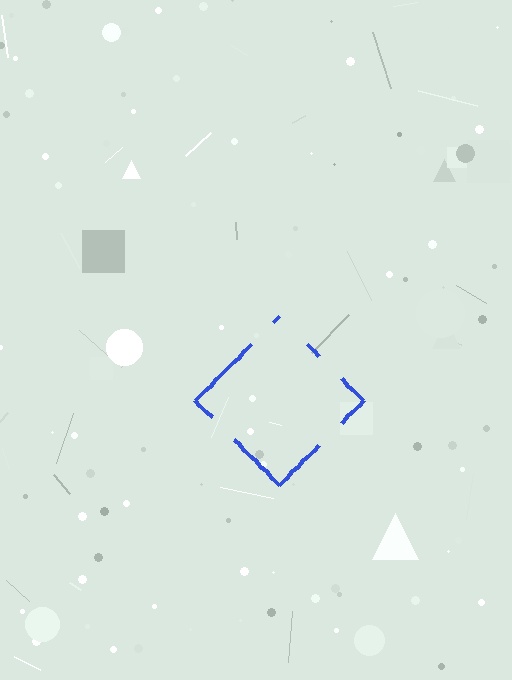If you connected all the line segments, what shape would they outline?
They would outline a diamond.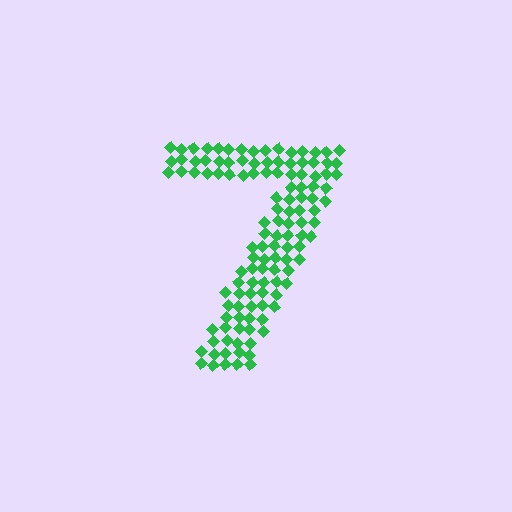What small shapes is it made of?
It is made of small diamonds.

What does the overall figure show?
The overall figure shows the digit 7.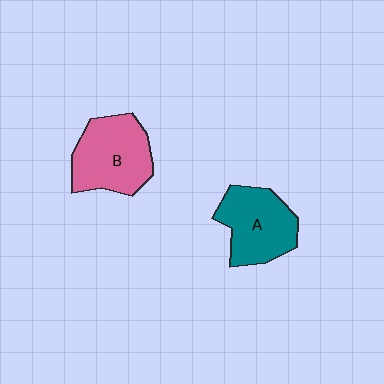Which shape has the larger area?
Shape B (pink).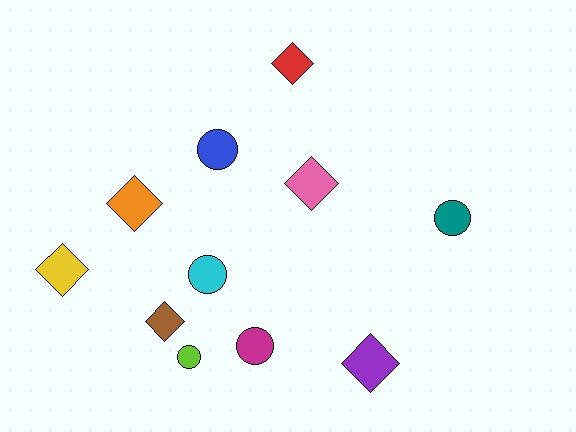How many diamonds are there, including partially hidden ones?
There are 6 diamonds.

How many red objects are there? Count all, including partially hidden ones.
There is 1 red object.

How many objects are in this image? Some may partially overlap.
There are 11 objects.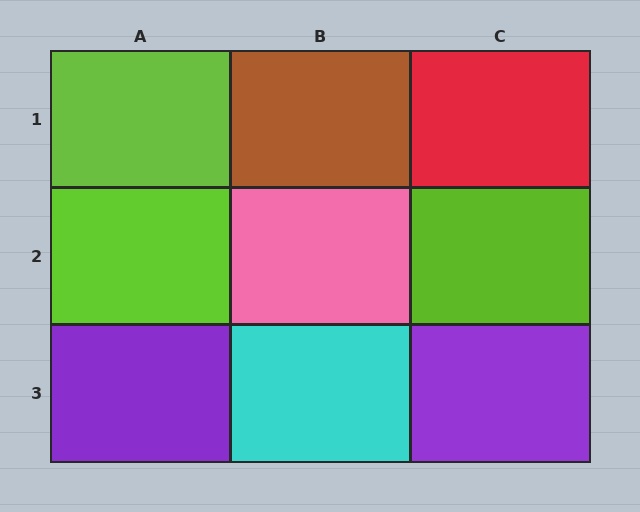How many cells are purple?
2 cells are purple.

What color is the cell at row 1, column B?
Brown.